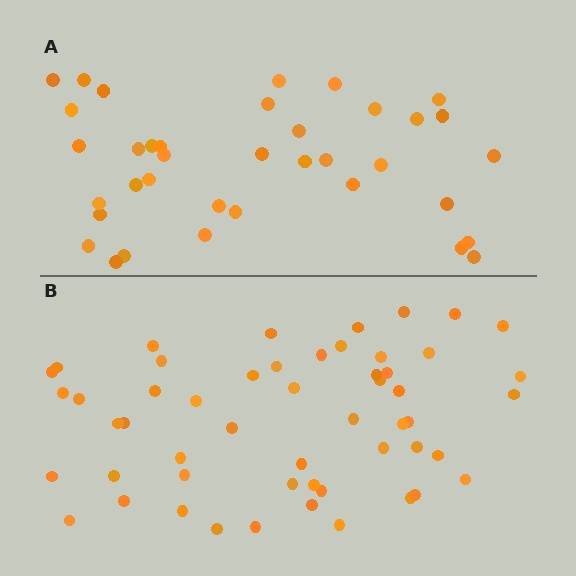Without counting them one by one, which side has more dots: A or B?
Region B (the bottom region) has more dots.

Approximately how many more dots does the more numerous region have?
Region B has approximately 15 more dots than region A.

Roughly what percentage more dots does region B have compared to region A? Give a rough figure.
About 45% more.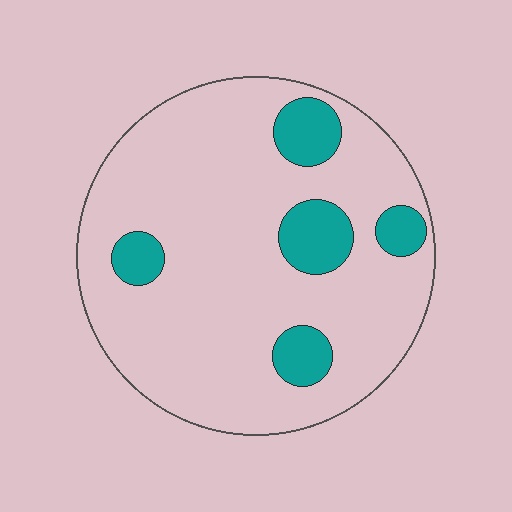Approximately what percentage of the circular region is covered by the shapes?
Approximately 15%.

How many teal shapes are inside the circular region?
5.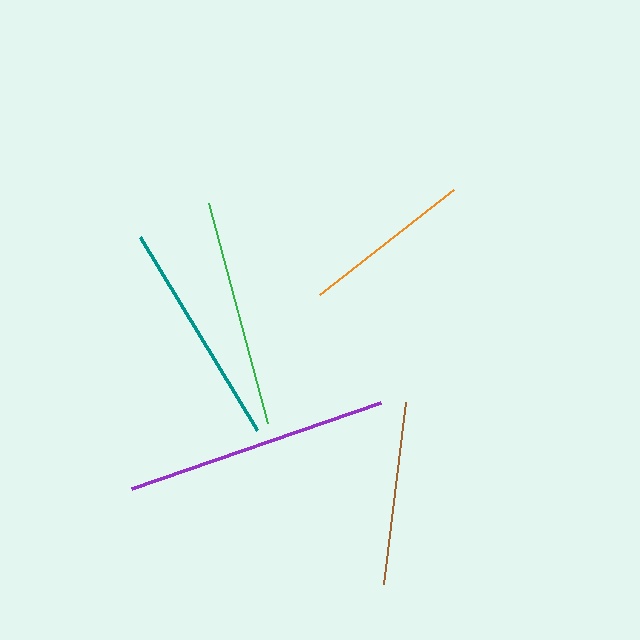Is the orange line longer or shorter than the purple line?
The purple line is longer than the orange line.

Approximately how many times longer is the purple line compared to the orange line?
The purple line is approximately 1.5 times the length of the orange line.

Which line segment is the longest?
The purple line is the longest at approximately 263 pixels.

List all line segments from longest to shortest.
From longest to shortest: purple, green, teal, brown, orange.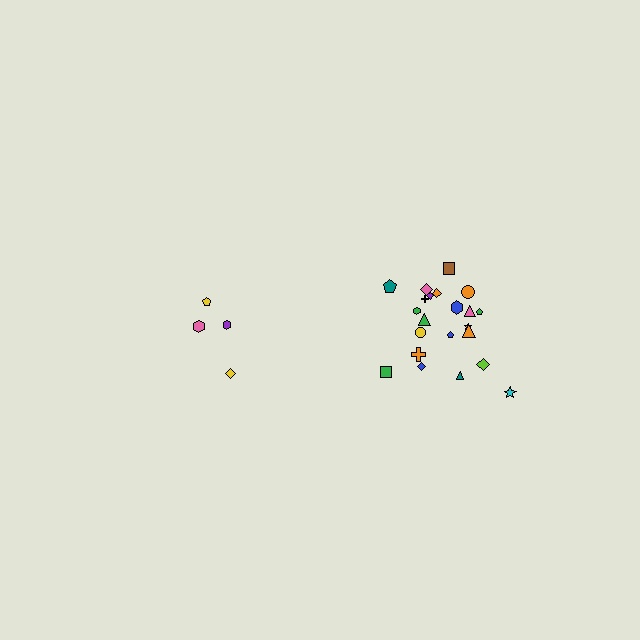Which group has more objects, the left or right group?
The right group.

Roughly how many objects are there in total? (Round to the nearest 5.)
Roughly 25 objects in total.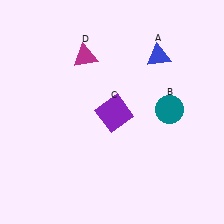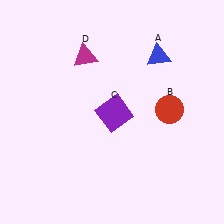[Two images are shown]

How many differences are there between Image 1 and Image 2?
There is 1 difference between the two images.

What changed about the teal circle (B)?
In Image 1, B is teal. In Image 2, it changed to red.